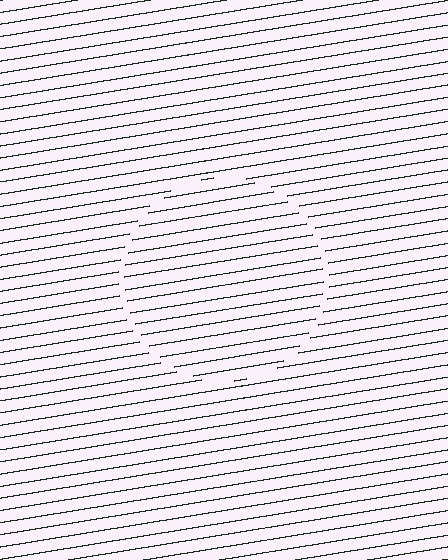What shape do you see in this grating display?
An illusory circle. The interior of the shape contains the same grating, shifted by half a period — the contour is defined by the phase discontinuity where line-ends from the inner and outer gratings abut.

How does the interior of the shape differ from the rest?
The interior of the shape contains the same grating, shifted by half a period — the contour is defined by the phase discontinuity where line-ends from the inner and outer gratings abut.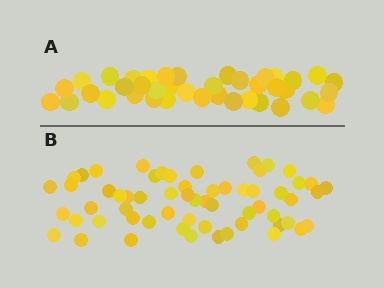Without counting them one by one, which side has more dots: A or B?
Region B (the bottom region) has more dots.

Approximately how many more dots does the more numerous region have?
Region B has approximately 20 more dots than region A.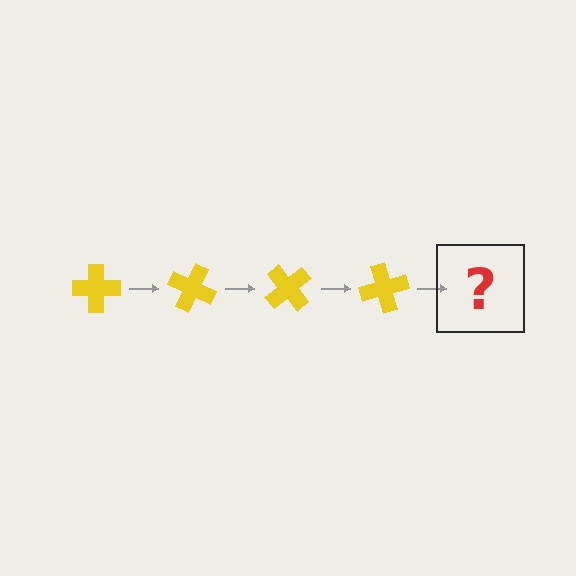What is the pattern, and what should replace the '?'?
The pattern is that the cross rotates 25 degrees each step. The '?' should be a yellow cross rotated 100 degrees.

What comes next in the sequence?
The next element should be a yellow cross rotated 100 degrees.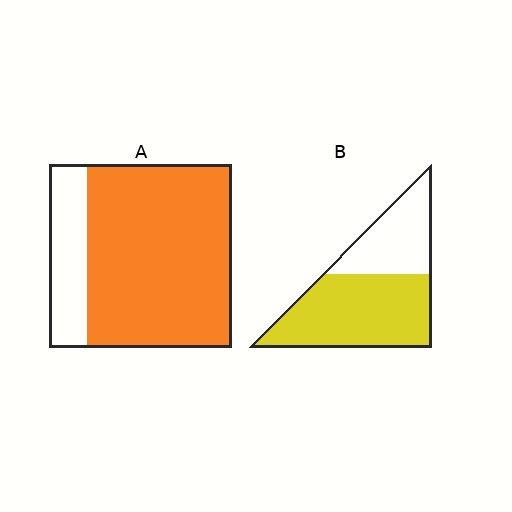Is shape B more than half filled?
Yes.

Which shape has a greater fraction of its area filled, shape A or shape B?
Shape A.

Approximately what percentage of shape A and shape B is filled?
A is approximately 80% and B is approximately 65%.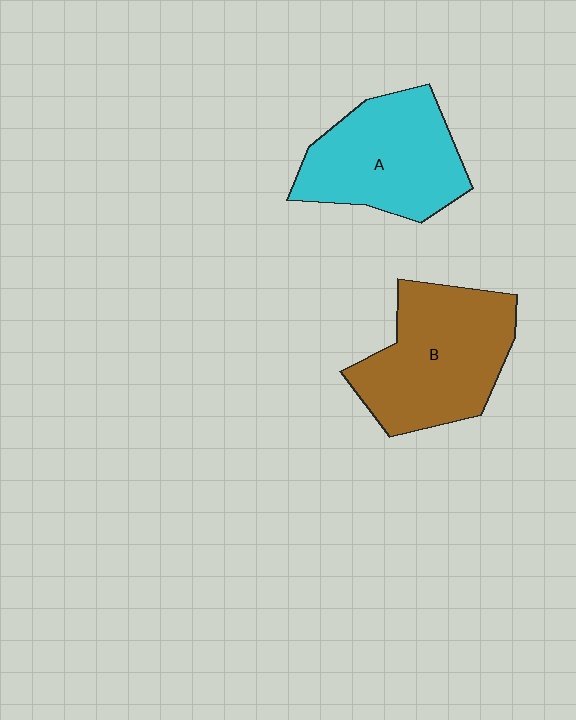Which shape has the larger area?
Shape B (brown).